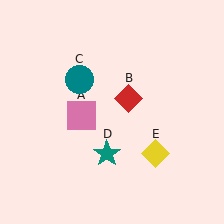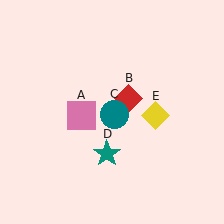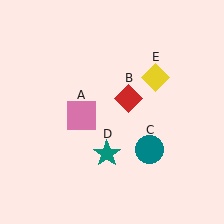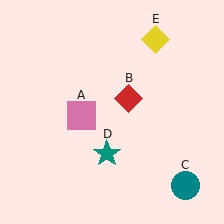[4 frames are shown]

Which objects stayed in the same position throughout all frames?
Pink square (object A) and red diamond (object B) and teal star (object D) remained stationary.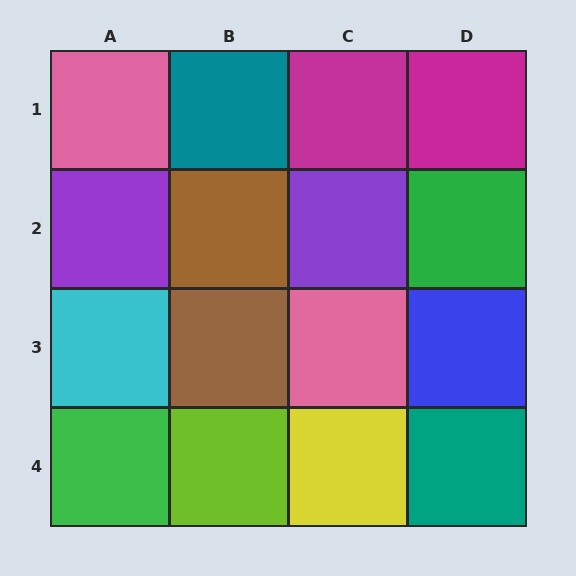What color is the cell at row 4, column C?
Yellow.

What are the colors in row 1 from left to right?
Pink, teal, magenta, magenta.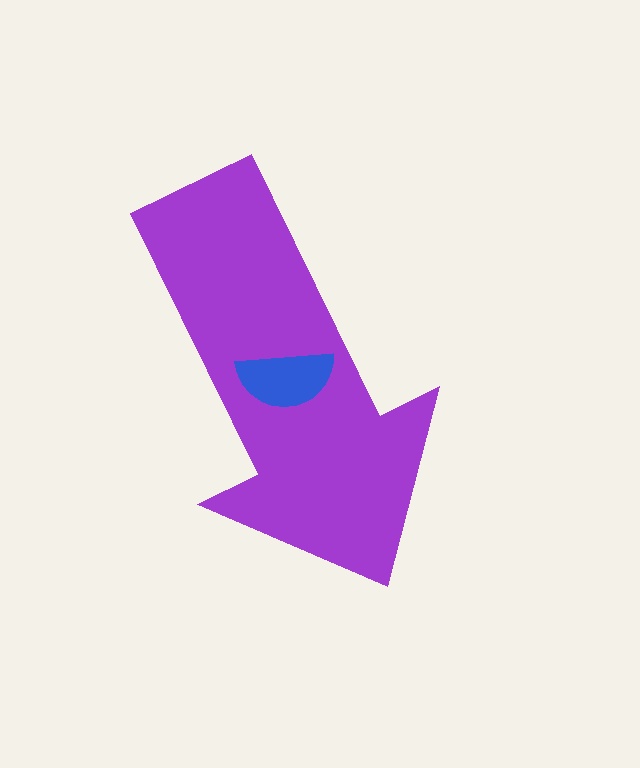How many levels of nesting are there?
2.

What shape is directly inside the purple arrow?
The blue semicircle.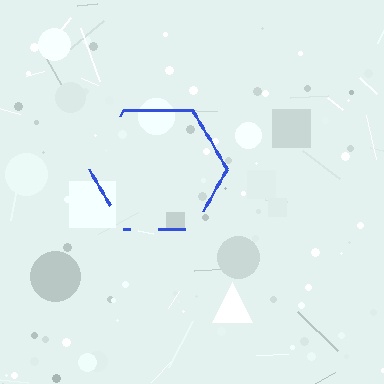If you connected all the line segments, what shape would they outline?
They would outline a hexagon.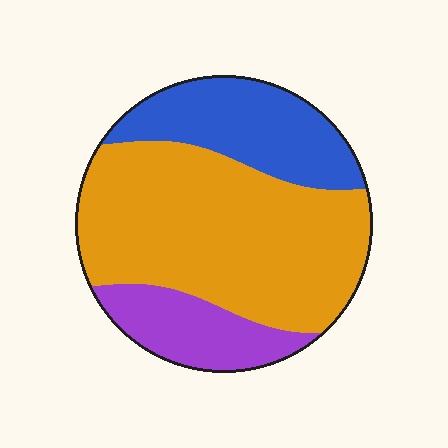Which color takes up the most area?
Orange, at roughly 60%.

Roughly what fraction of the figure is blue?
Blue covers 24% of the figure.